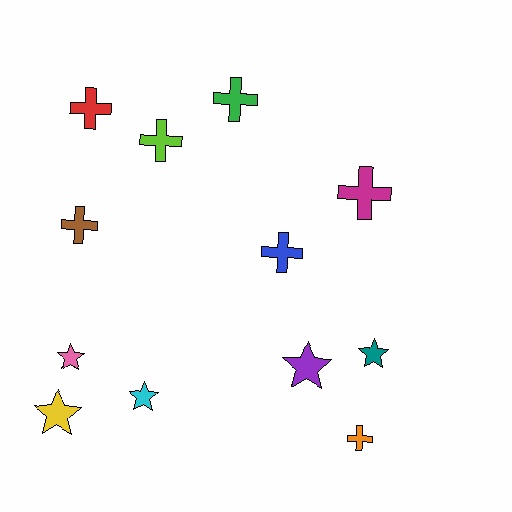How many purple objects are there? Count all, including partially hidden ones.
There is 1 purple object.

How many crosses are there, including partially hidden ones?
There are 7 crosses.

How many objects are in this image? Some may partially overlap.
There are 12 objects.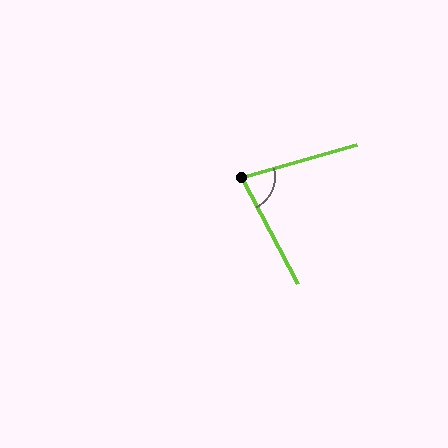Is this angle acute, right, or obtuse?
It is acute.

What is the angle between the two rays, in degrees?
Approximately 78 degrees.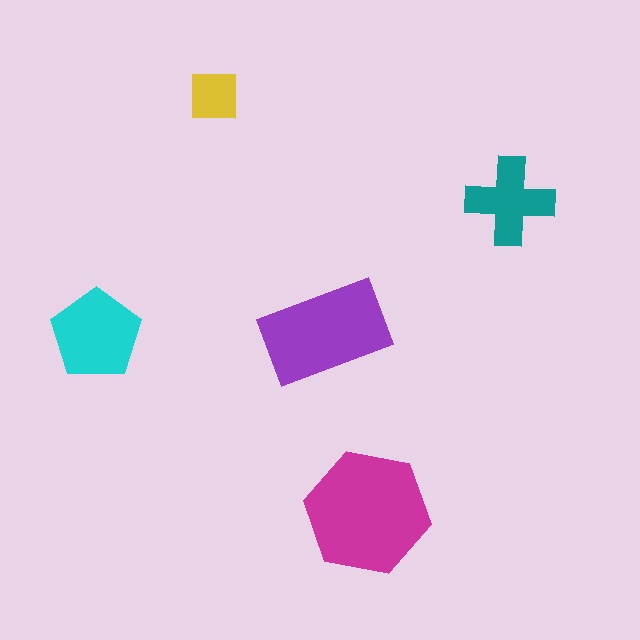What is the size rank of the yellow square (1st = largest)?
5th.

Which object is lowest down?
The magenta hexagon is bottommost.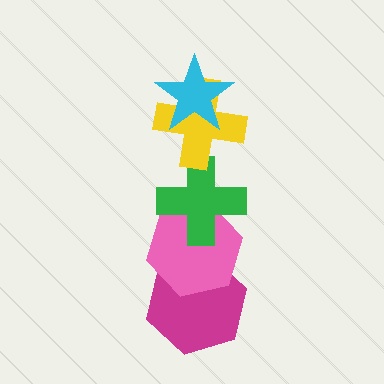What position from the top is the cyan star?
The cyan star is 1st from the top.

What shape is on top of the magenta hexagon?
The pink hexagon is on top of the magenta hexagon.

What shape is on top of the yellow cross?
The cyan star is on top of the yellow cross.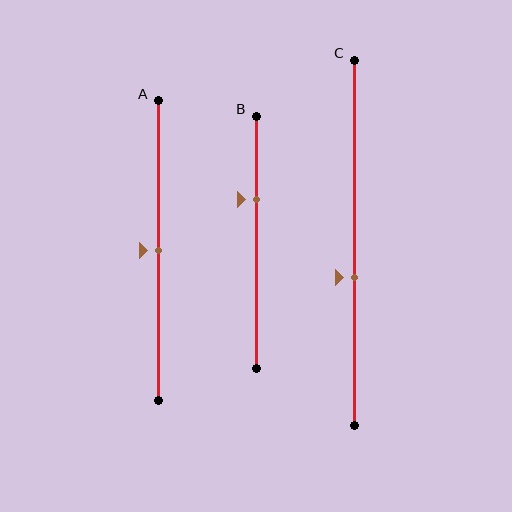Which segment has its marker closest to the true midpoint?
Segment A has its marker closest to the true midpoint.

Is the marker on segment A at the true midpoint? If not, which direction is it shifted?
Yes, the marker on segment A is at the true midpoint.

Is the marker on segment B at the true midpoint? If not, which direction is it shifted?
No, the marker on segment B is shifted upward by about 17% of the segment length.